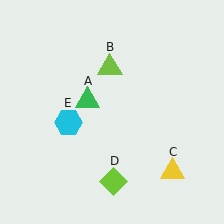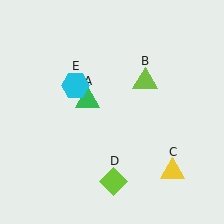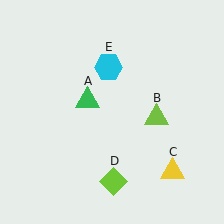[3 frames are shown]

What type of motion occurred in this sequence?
The lime triangle (object B), cyan hexagon (object E) rotated clockwise around the center of the scene.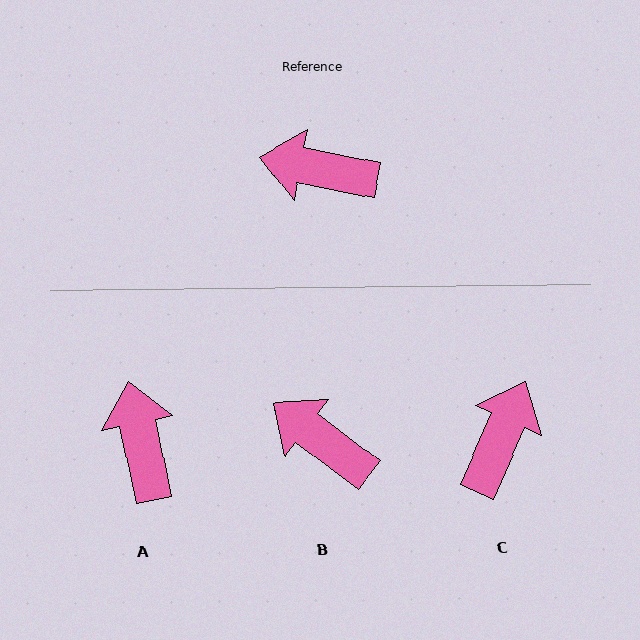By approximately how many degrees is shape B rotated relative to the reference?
Approximately 26 degrees clockwise.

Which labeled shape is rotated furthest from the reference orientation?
C, about 103 degrees away.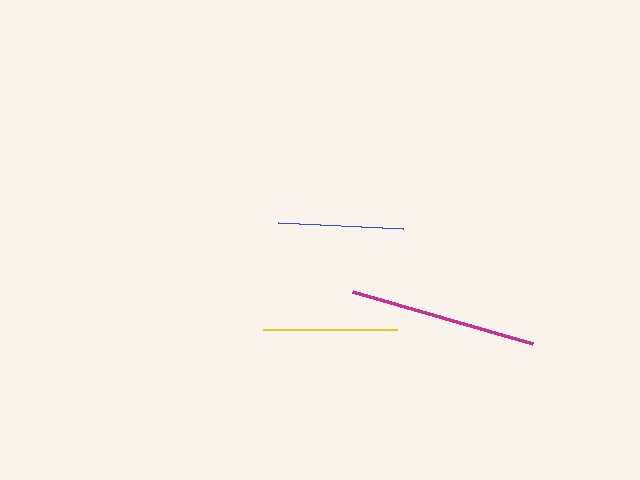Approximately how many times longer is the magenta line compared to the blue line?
The magenta line is approximately 1.5 times the length of the blue line.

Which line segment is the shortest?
The blue line is the shortest at approximately 125 pixels.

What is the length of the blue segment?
The blue segment is approximately 125 pixels long.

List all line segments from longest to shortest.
From longest to shortest: magenta, yellow, blue.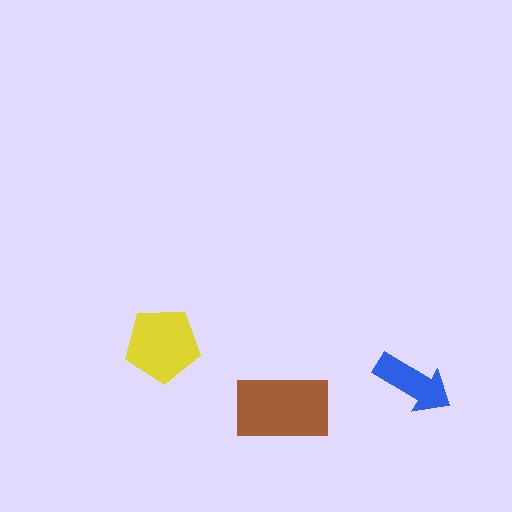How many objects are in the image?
There are 3 objects in the image.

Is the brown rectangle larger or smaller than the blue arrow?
Larger.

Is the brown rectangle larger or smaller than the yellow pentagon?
Larger.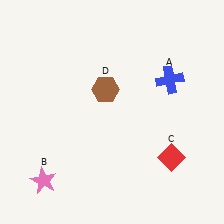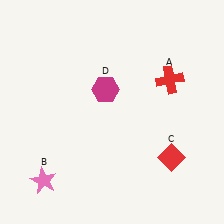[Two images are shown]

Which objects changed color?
A changed from blue to red. D changed from brown to magenta.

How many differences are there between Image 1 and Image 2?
There are 2 differences between the two images.